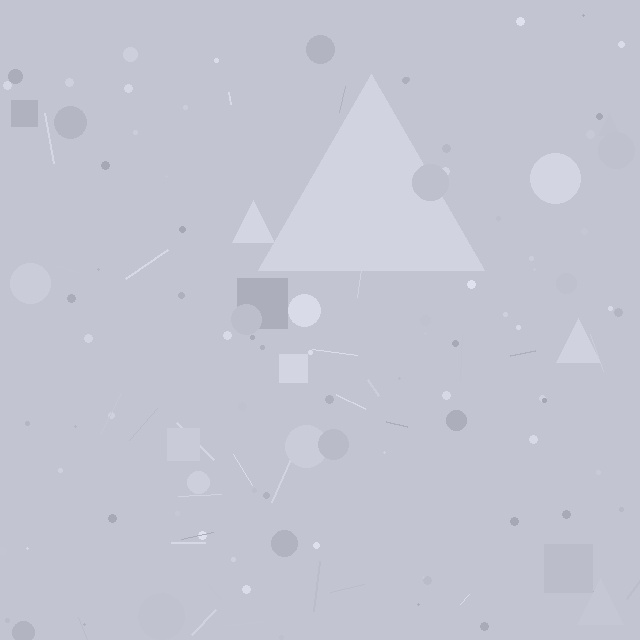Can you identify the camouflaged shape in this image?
The camouflaged shape is a triangle.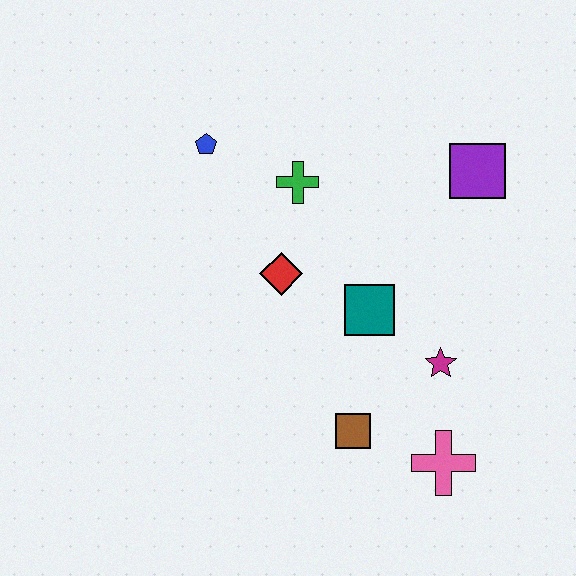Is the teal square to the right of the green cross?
Yes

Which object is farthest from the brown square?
The blue pentagon is farthest from the brown square.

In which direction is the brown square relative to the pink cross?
The brown square is to the left of the pink cross.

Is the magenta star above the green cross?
No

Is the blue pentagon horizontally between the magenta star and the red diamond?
No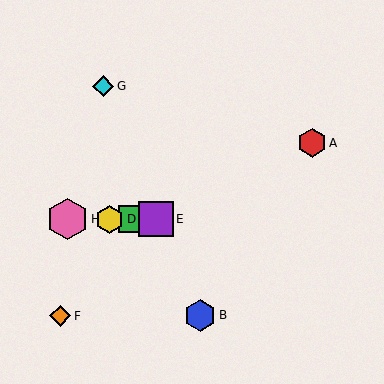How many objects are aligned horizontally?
4 objects (C, D, E, H) are aligned horizontally.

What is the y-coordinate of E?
Object E is at y≈219.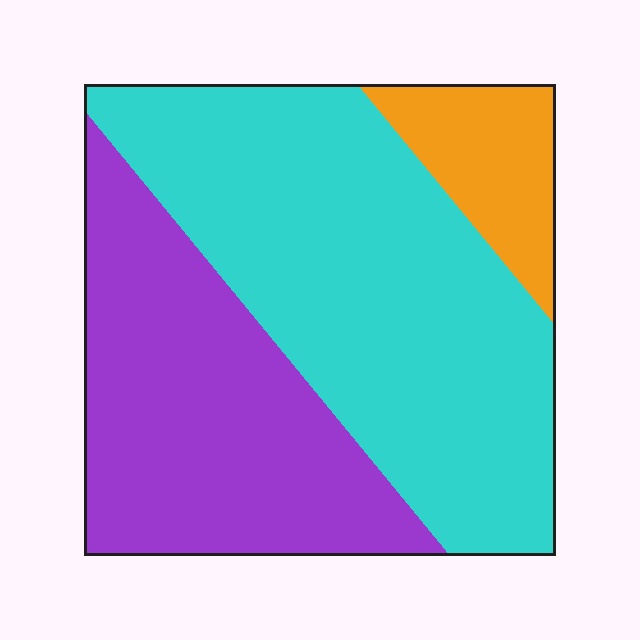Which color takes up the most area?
Cyan, at roughly 55%.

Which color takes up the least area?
Orange, at roughly 10%.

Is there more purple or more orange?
Purple.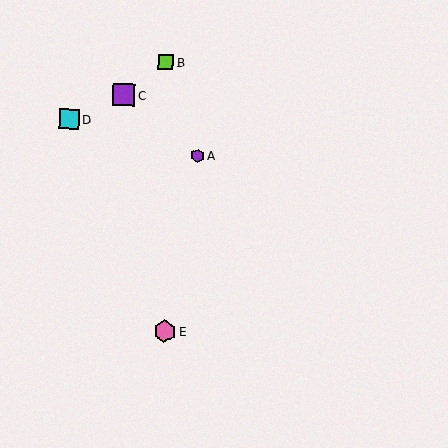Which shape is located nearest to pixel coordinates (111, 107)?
The purple square (labeled C) at (124, 95) is nearest to that location.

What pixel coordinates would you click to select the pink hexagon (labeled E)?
Click at (165, 331) to select the pink hexagon E.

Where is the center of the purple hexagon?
The center of the purple hexagon is at (198, 156).